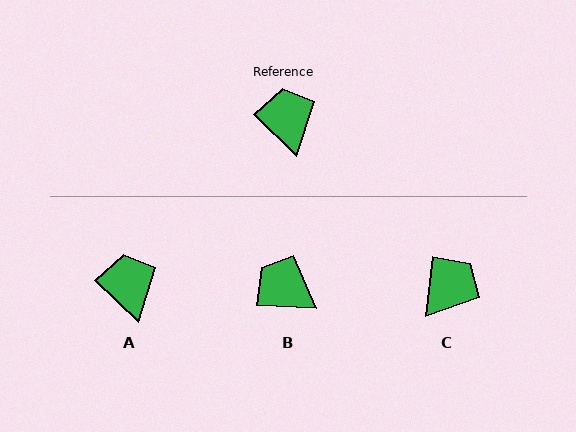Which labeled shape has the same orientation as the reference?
A.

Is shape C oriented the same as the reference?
No, it is off by about 53 degrees.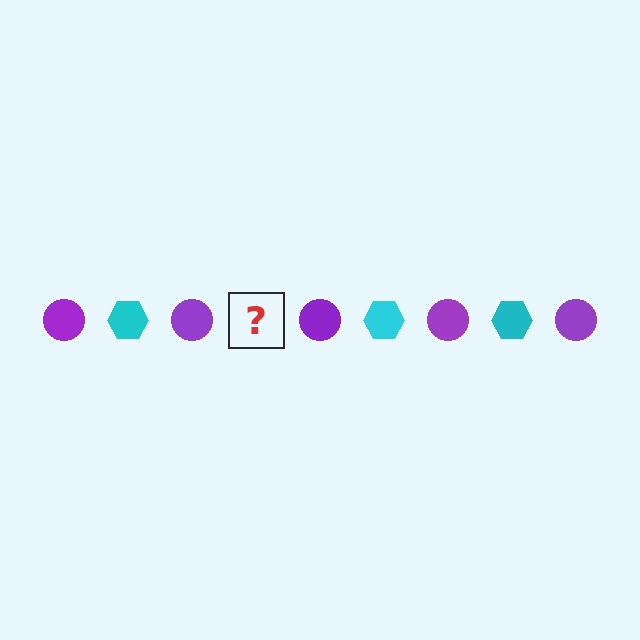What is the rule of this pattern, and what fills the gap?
The rule is that the pattern alternates between purple circle and cyan hexagon. The gap should be filled with a cyan hexagon.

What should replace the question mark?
The question mark should be replaced with a cyan hexagon.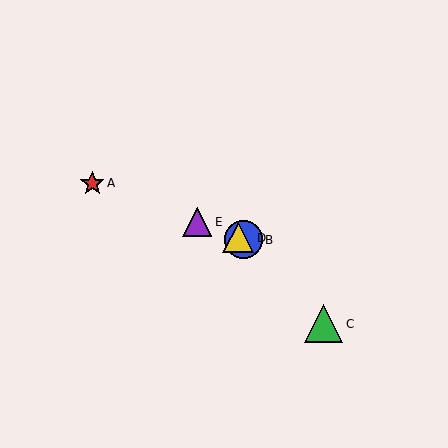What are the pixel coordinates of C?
Object C is at (324, 324).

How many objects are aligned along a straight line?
4 objects (A, B, D, E) are aligned along a straight line.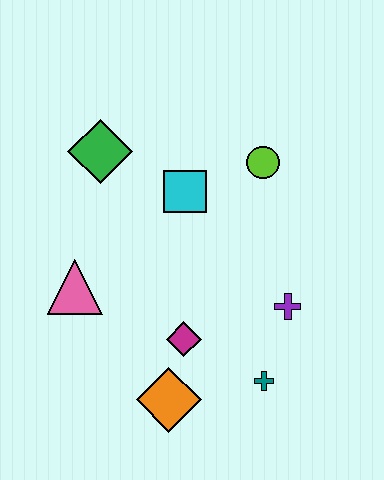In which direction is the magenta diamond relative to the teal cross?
The magenta diamond is to the left of the teal cross.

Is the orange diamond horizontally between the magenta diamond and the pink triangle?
Yes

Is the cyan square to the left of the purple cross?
Yes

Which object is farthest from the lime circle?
The orange diamond is farthest from the lime circle.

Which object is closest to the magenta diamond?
The orange diamond is closest to the magenta diamond.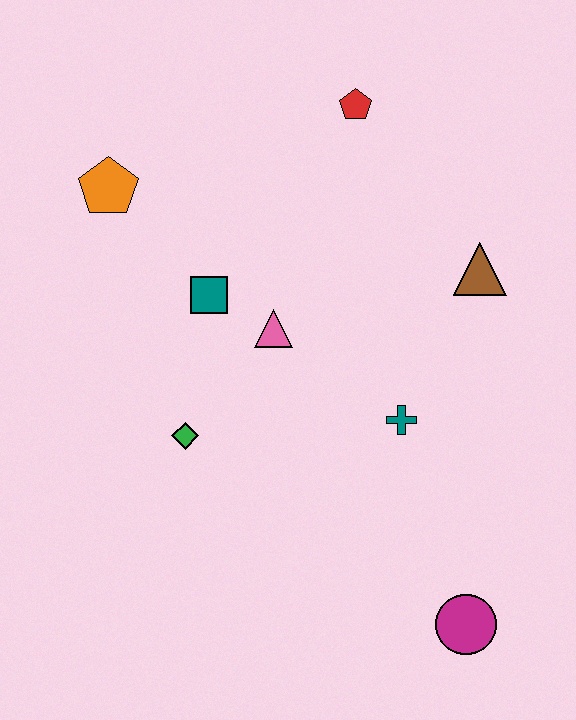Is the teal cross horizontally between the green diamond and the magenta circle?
Yes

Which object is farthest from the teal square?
The magenta circle is farthest from the teal square.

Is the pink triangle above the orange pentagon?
No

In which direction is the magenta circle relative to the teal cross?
The magenta circle is below the teal cross.